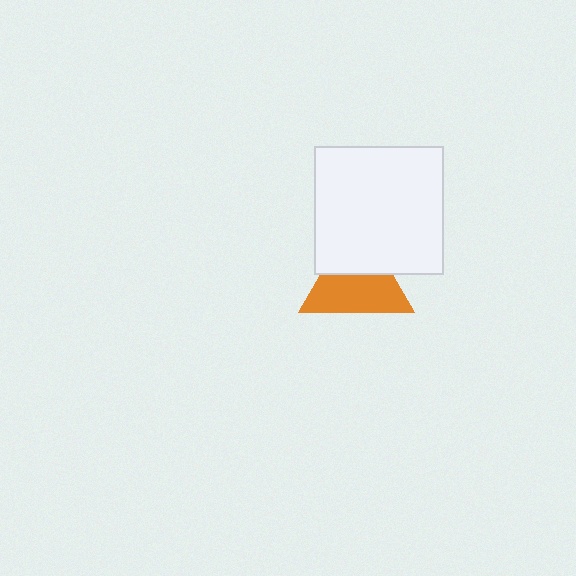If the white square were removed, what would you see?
You would see the complete orange triangle.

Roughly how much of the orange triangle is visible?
About half of it is visible (roughly 61%).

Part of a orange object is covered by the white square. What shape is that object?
It is a triangle.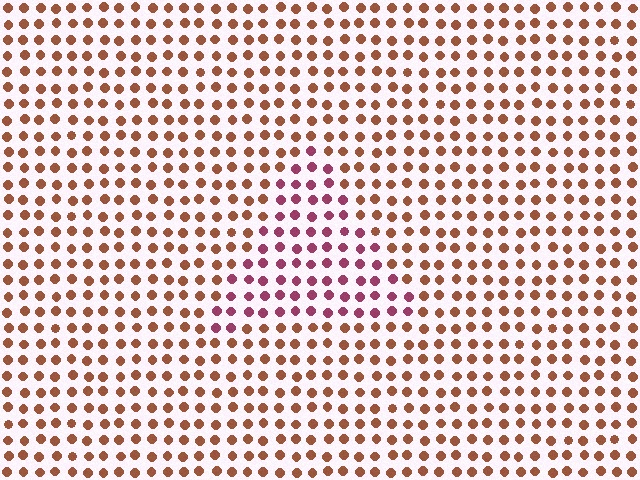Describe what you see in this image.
The image is filled with small brown elements in a uniform arrangement. A triangle-shaped region is visible where the elements are tinted to a slightly different hue, forming a subtle color boundary.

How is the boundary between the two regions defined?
The boundary is defined purely by a slight shift in hue (about 44 degrees). Spacing, size, and orientation are identical on both sides.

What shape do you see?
I see a triangle.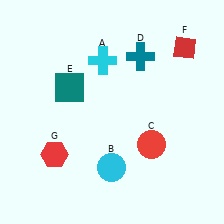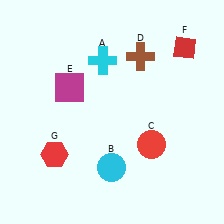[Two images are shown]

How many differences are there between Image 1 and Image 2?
There are 2 differences between the two images.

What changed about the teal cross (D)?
In Image 1, D is teal. In Image 2, it changed to brown.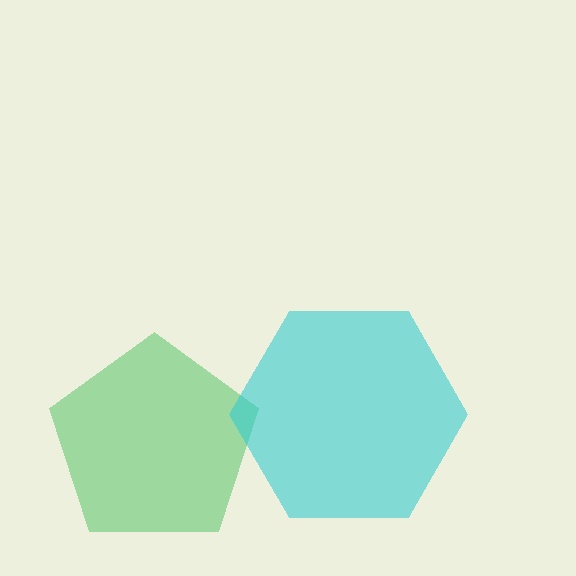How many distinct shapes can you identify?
There are 2 distinct shapes: a green pentagon, a cyan hexagon.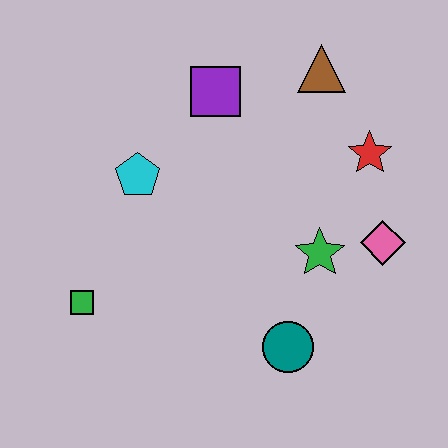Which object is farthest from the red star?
The green square is farthest from the red star.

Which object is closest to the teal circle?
The green star is closest to the teal circle.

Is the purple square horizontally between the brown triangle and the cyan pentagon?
Yes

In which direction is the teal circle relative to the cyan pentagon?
The teal circle is below the cyan pentagon.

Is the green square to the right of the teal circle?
No